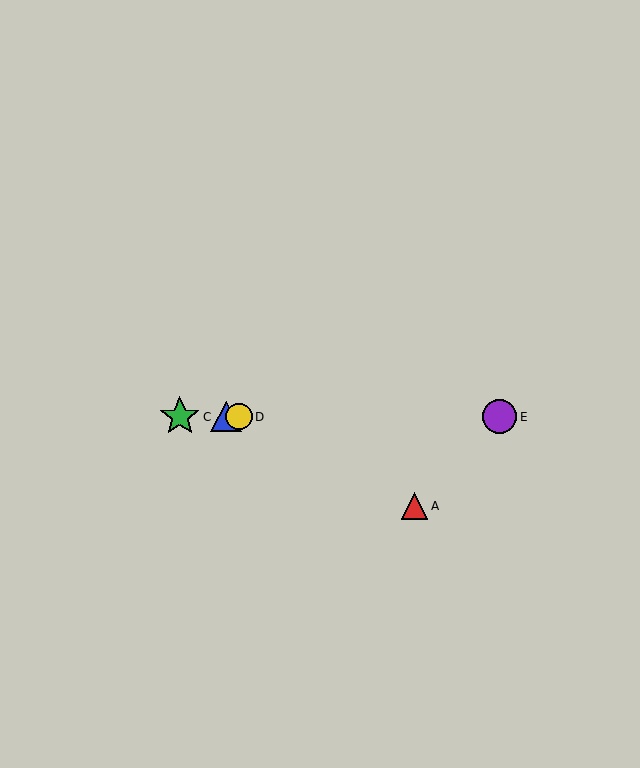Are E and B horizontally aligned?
Yes, both are at y≈417.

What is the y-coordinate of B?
Object B is at y≈417.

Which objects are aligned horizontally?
Objects B, C, D, E are aligned horizontally.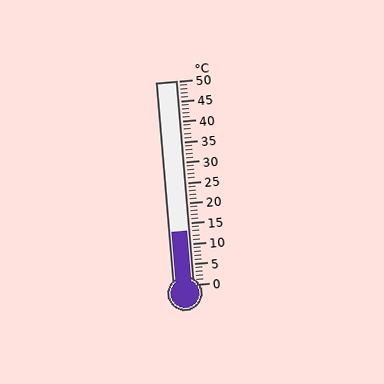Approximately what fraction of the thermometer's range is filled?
The thermometer is filled to approximately 25% of its range.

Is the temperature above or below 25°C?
The temperature is below 25°C.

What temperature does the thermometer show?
The thermometer shows approximately 13°C.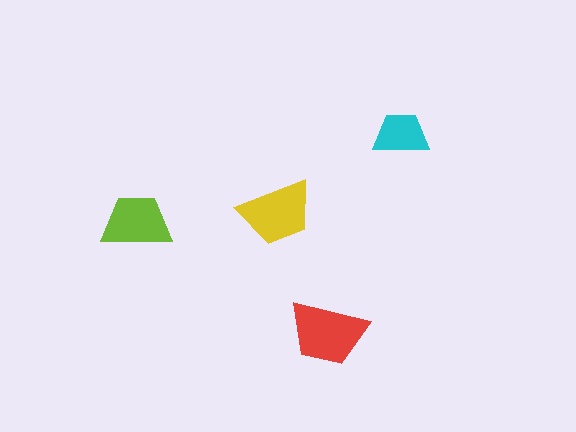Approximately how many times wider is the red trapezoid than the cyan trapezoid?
About 1.5 times wider.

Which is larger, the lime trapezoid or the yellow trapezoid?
The yellow one.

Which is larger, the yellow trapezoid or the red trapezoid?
The red one.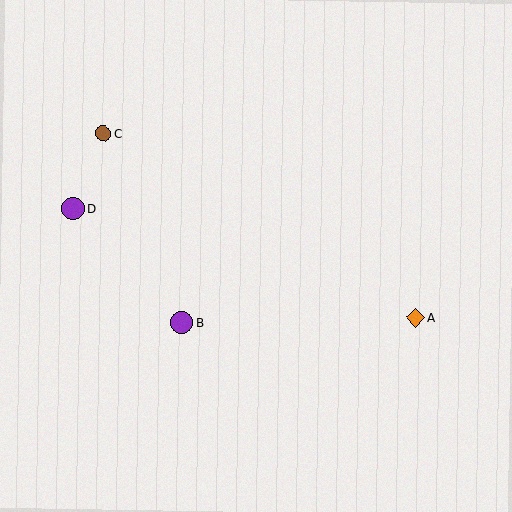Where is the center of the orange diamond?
The center of the orange diamond is at (415, 318).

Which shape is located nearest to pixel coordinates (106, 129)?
The brown circle (labeled C) at (103, 133) is nearest to that location.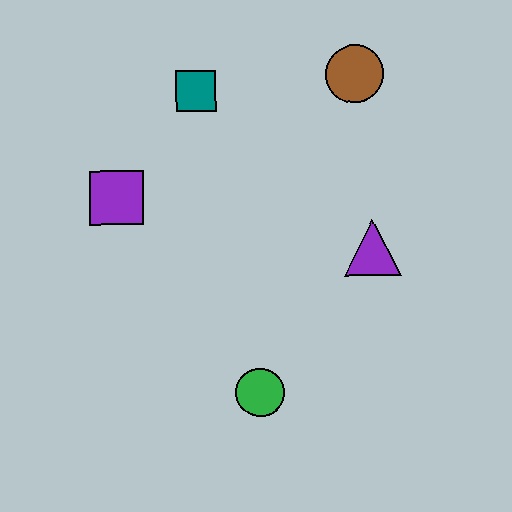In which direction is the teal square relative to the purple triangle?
The teal square is to the left of the purple triangle.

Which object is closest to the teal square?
The purple square is closest to the teal square.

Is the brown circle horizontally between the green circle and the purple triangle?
Yes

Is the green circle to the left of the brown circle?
Yes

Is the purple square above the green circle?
Yes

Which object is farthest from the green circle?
The brown circle is farthest from the green circle.